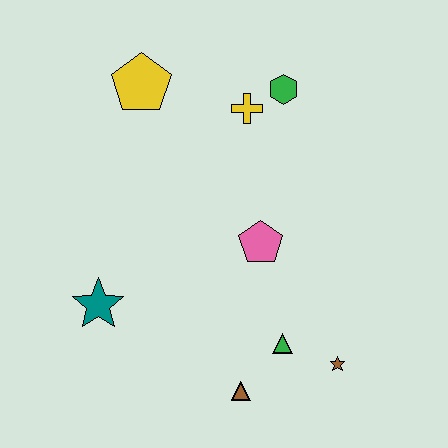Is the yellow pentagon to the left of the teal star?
No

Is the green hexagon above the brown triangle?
Yes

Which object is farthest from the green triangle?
The yellow pentagon is farthest from the green triangle.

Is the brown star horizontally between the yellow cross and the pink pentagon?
No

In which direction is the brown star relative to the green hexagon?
The brown star is below the green hexagon.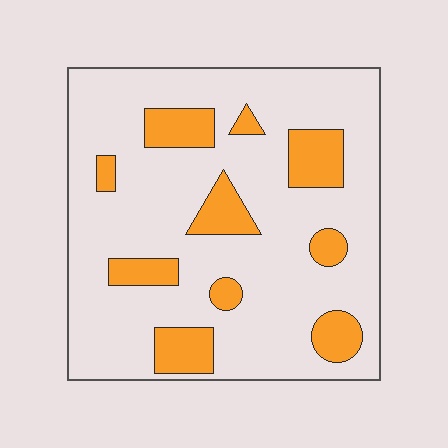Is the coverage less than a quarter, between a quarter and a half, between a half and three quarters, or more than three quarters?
Less than a quarter.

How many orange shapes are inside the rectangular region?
10.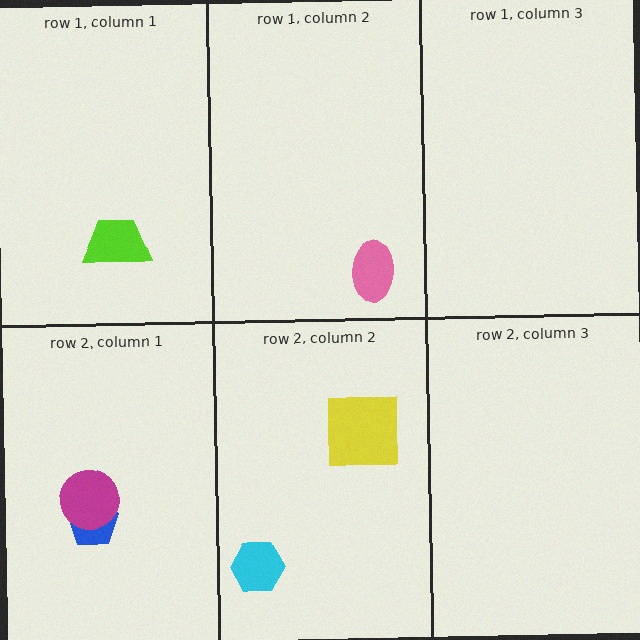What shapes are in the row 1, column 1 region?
The lime trapezoid.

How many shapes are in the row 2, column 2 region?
2.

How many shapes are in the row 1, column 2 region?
1.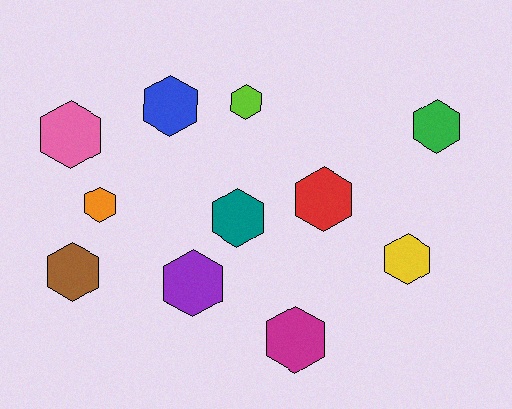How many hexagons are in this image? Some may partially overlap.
There are 11 hexagons.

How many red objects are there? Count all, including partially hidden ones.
There is 1 red object.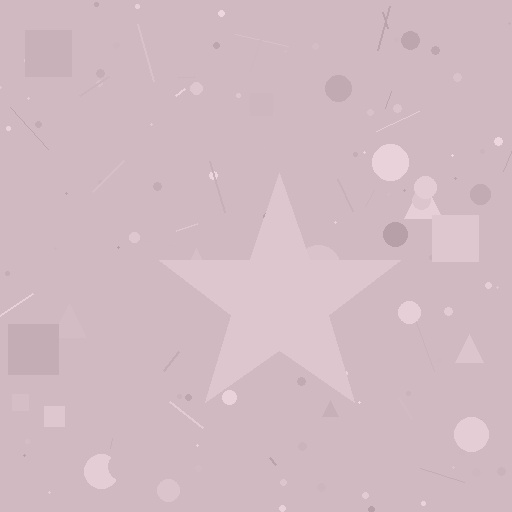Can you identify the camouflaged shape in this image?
The camouflaged shape is a star.